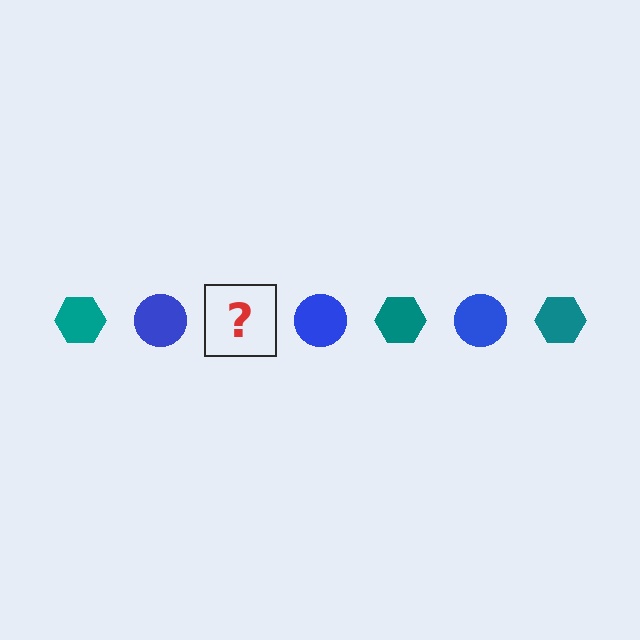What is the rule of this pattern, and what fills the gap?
The rule is that the pattern alternates between teal hexagon and blue circle. The gap should be filled with a teal hexagon.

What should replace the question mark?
The question mark should be replaced with a teal hexagon.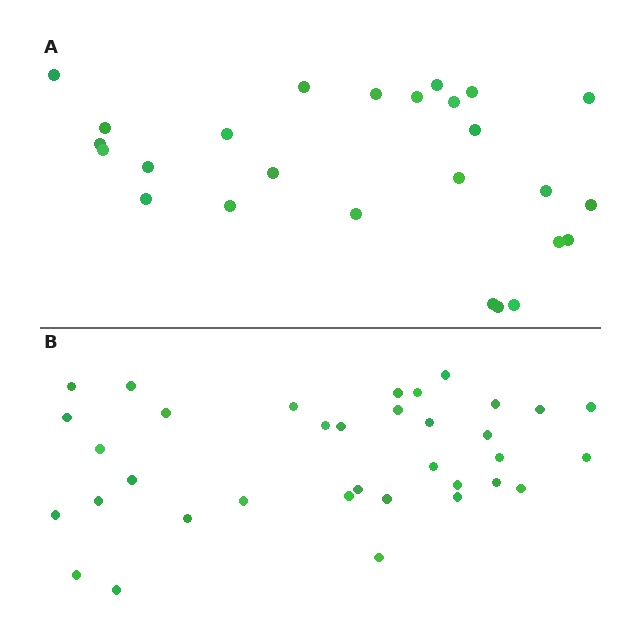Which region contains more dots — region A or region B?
Region B (the bottom region) has more dots.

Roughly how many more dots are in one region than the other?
Region B has roughly 8 or so more dots than region A.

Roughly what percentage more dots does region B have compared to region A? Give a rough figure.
About 35% more.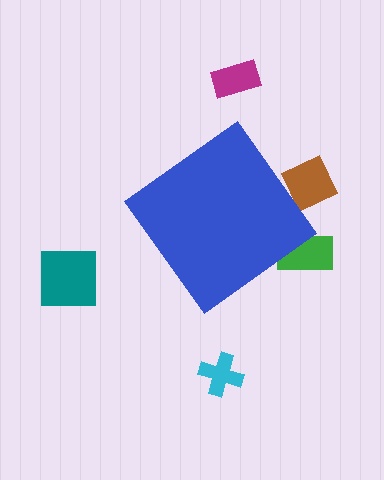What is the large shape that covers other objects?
A blue diamond.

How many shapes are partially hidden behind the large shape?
2 shapes are partially hidden.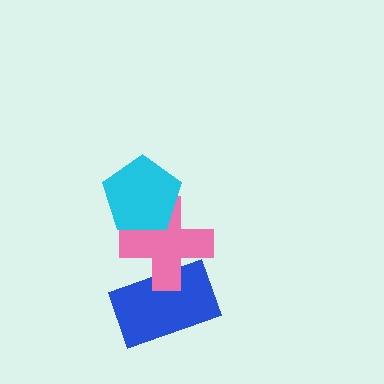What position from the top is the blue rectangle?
The blue rectangle is 3rd from the top.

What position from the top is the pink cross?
The pink cross is 2nd from the top.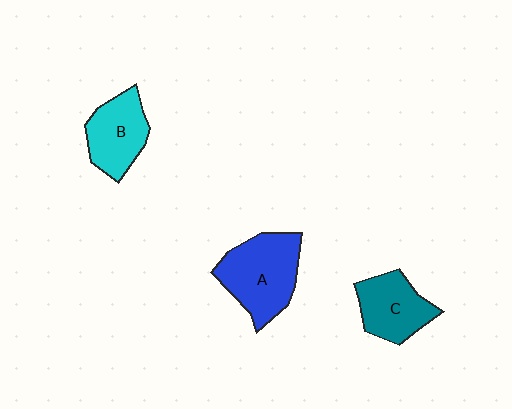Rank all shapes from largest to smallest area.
From largest to smallest: A (blue), B (cyan), C (teal).